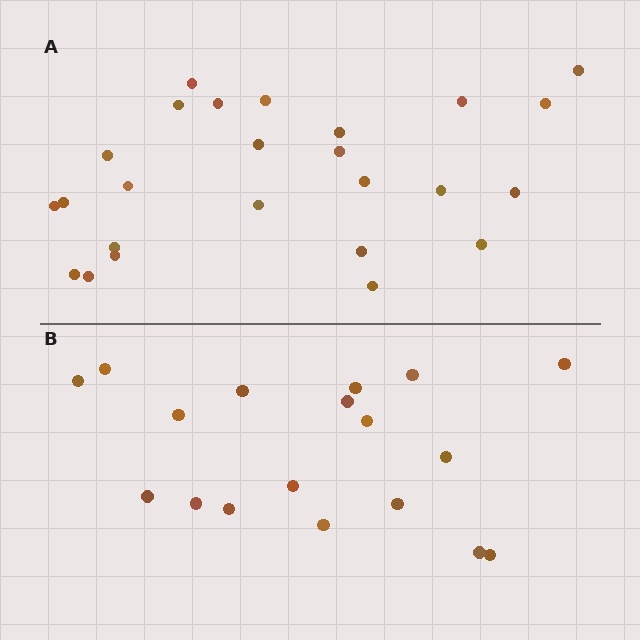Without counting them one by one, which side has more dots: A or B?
Region A (the top region) has more dots.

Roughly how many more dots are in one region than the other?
Region A has roughly 8 or so more dots than region B.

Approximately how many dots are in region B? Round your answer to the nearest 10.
About 20 dots. (The exact count is 18, which rounds to 20.)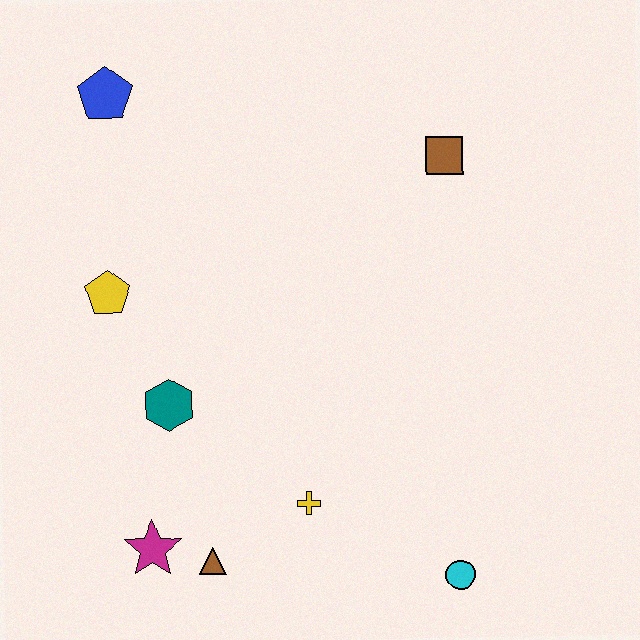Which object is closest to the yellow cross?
The brown triangle is closest to the yellow cross.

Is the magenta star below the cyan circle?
No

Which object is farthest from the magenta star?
The brown square is farthest from the magenta star.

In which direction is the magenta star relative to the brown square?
The magenta star is below the brown square.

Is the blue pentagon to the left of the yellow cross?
Yes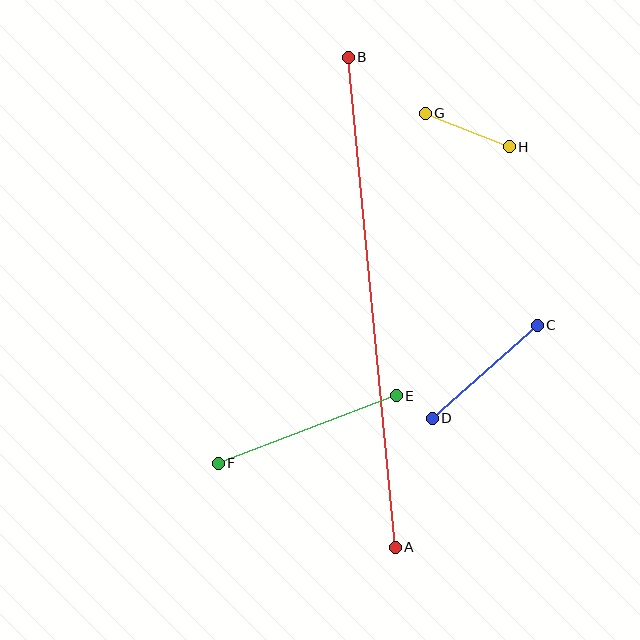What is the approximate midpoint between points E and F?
The midpoint is at approximately (307, 429) pixels.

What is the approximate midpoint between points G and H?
The midpoint is at approximately (467, 130) pixels.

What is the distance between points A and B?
The distance is approximately 492 pixels.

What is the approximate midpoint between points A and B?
The midpoint is at approximately (372, 302) pixels.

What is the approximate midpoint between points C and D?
The midpoint is at approximately (485, 372) pixels.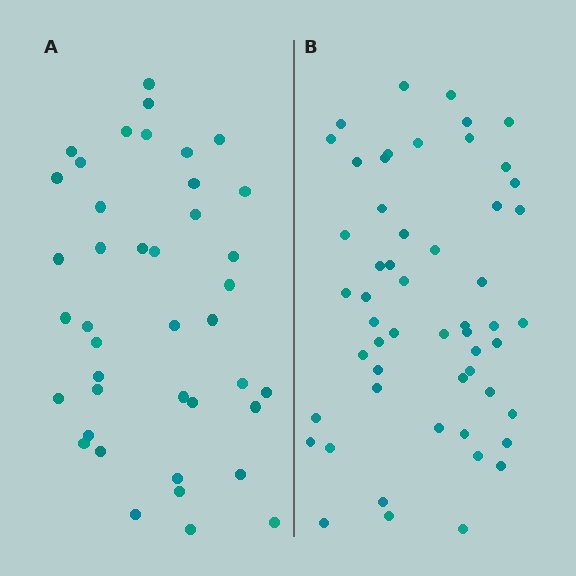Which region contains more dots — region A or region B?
Region B (the right region) has more dots.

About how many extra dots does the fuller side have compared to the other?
Region B has approximately 15 more dots than region A.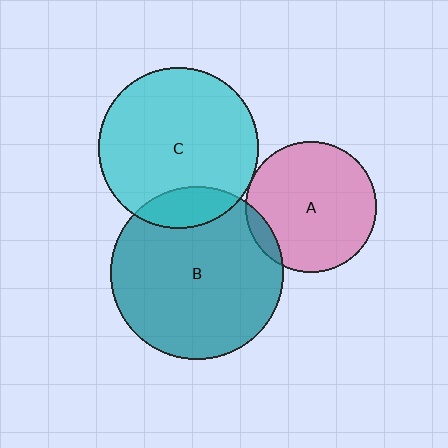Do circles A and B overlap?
Yes.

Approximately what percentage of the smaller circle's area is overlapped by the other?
Approximately 10%.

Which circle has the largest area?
Circle B (teal).